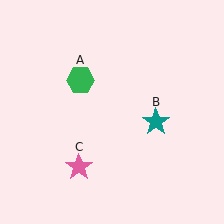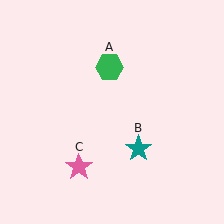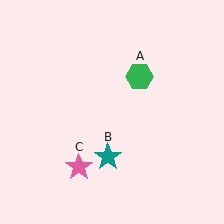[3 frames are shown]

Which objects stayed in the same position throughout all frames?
Pink star (object C) remained stationary.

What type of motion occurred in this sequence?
The green hexagon (object A), teal star (object B) rotated clockwise around the center of the scene.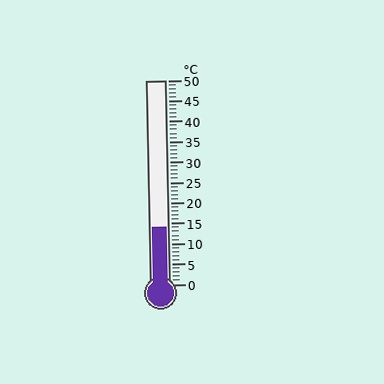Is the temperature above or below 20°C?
The temperature is below 20°C.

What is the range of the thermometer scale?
The thermometer scale ranges from 0°C to 50°C.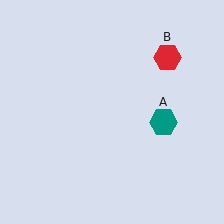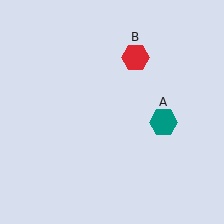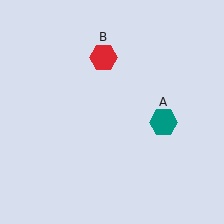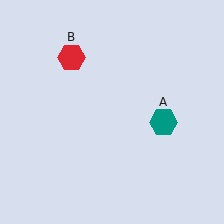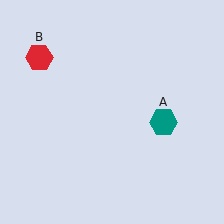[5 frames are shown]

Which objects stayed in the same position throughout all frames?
Teal hexagon (object A) remained stationary.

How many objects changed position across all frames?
1 object changed position: red hexagon (object B).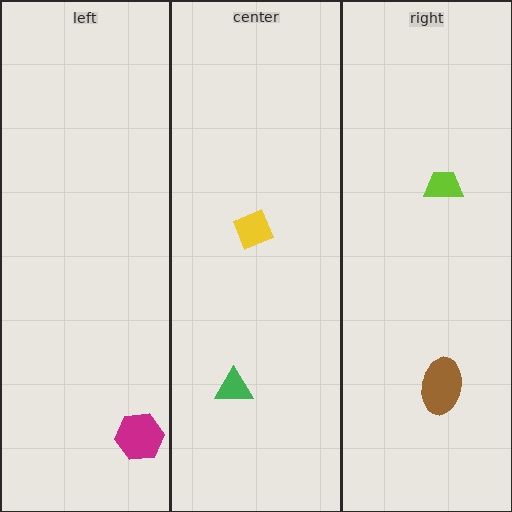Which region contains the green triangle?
The center region.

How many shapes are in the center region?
2.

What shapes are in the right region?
The lime trapezoid, the brown ellipse.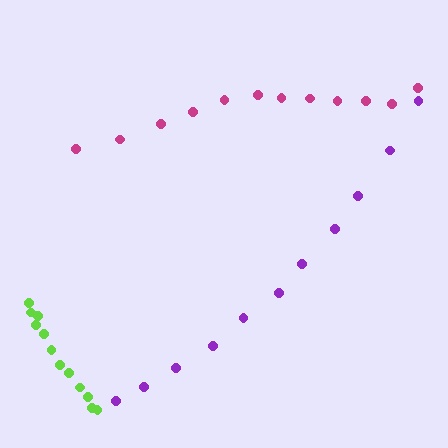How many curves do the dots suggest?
There are 3 distinct paths.